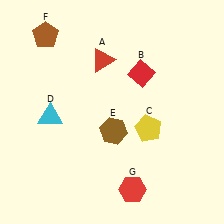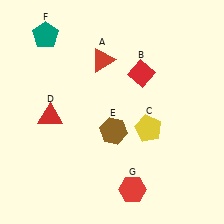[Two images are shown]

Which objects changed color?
D changed from cyan to red. F changed from brown to teal.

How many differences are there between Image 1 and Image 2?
There are 2 differences between the two images.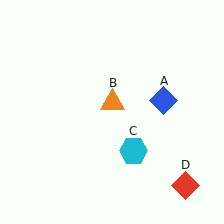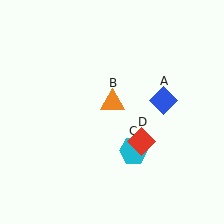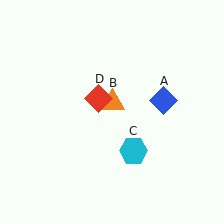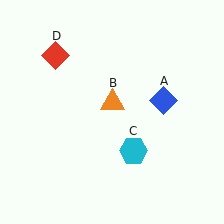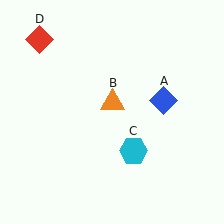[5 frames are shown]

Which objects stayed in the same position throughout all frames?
Blue diamond (object A) and orange triangle (object B) and cyan hexagon (object C) remained stationary.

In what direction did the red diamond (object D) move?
The red diamond (object D) moved up and to the left.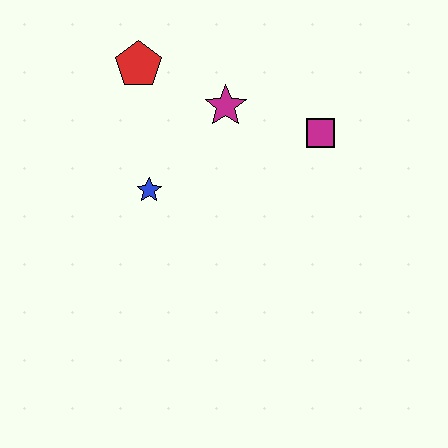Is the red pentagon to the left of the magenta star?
Yes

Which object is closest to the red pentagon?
The magenta star is closest to the red pentagon.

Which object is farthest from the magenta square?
The red pentagon is farthest from the magenta square.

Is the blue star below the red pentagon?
Yes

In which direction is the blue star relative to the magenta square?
The blue star is to the left of the magenta square.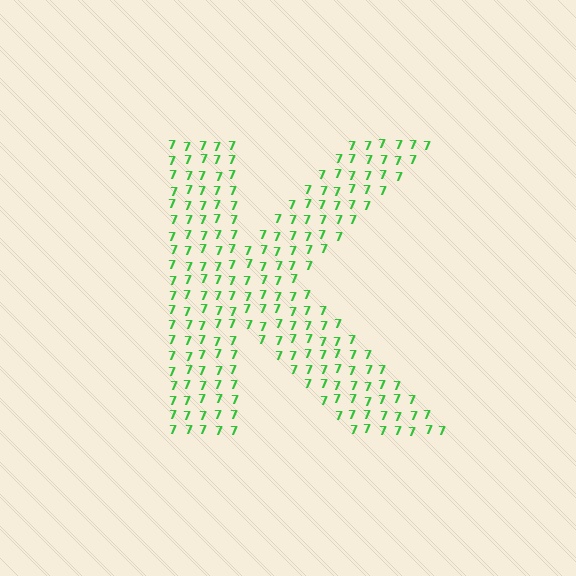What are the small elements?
The small elements are digit 7's.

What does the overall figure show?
The overall figure shows the letter K.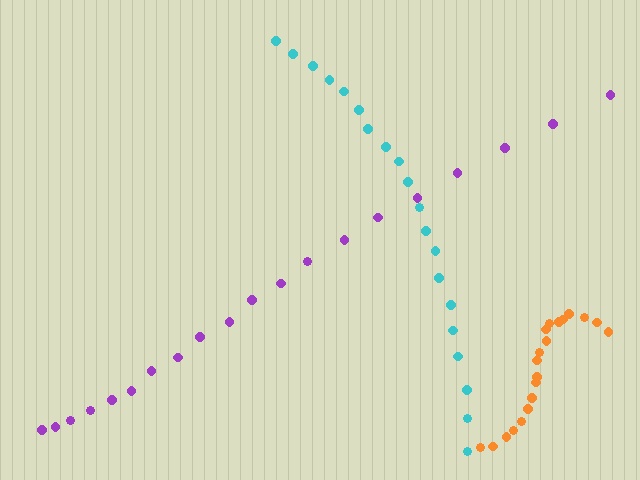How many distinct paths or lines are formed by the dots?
There are 3 distinct paths.